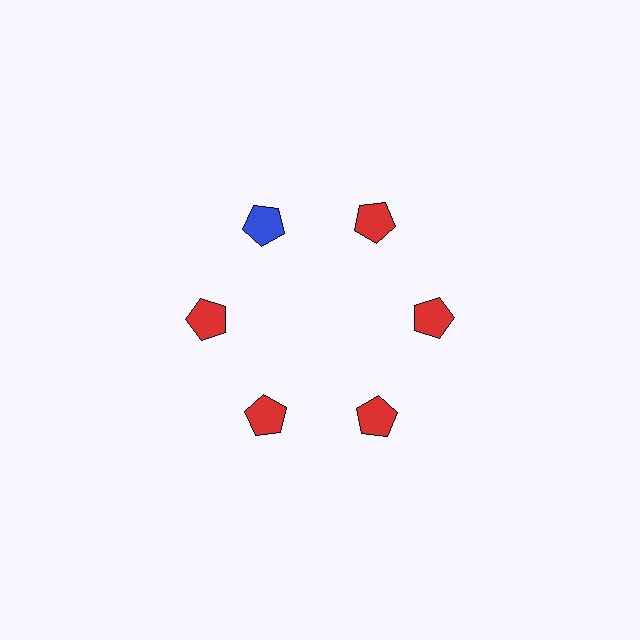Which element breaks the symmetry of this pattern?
The blue pentagon at roughly the 11 o'clock position breaks the symmetry. All other shapes are red pentagons.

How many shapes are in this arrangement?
There are 6 shapes arranged in a ring pattern.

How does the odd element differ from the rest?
It has a different color: blue instead of red.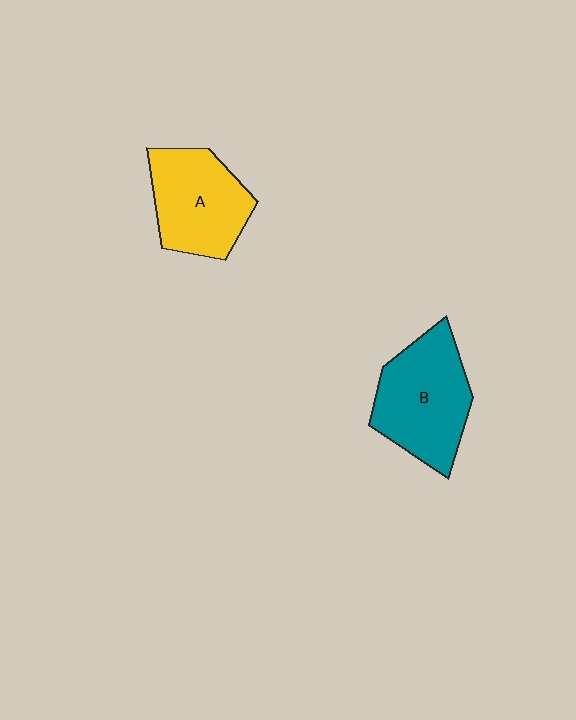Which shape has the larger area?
Shape B (teal).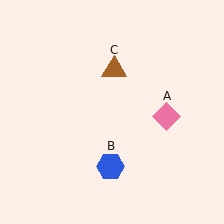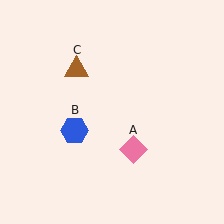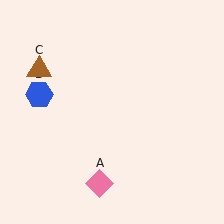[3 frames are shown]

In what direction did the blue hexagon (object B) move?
The blue hexagon (object B) moved up and to the left.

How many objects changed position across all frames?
3 objects changed position: pink diamond (object A), blue hexagon (object B), brown triangle (object C).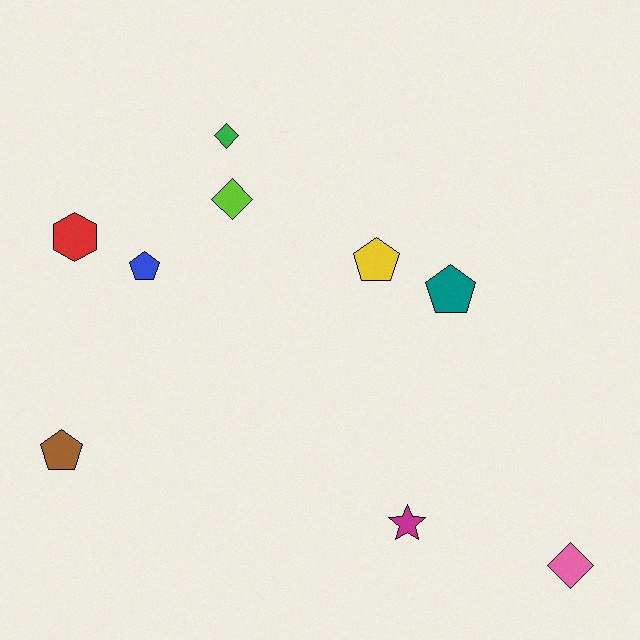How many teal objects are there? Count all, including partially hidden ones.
There is 1 teal object.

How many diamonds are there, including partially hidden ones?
There are 3 diamonds.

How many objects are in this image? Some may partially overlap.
There are 9 objects.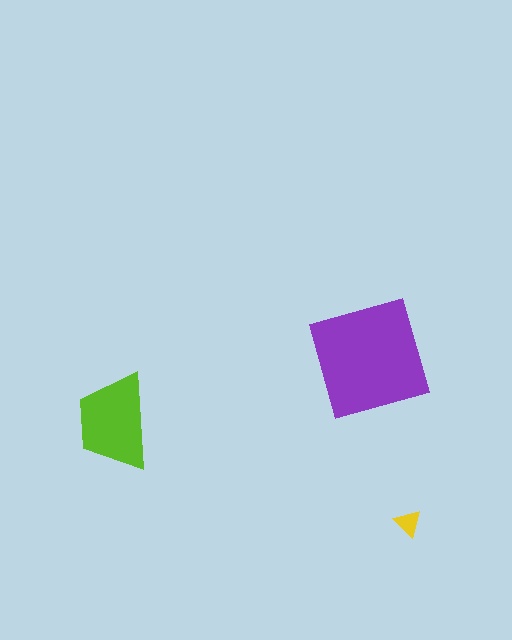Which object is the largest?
The purple square.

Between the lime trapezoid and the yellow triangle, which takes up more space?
The lime trapezoid.